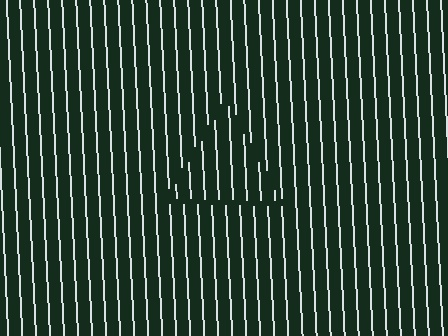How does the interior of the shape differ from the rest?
The interior of the shape contains the same grating, shifted by half a period — the contour is defined by the phase discontinuity where line-ends from the inner and outer gratings abut.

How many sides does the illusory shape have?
3 sides — the line-ends trace a triangle.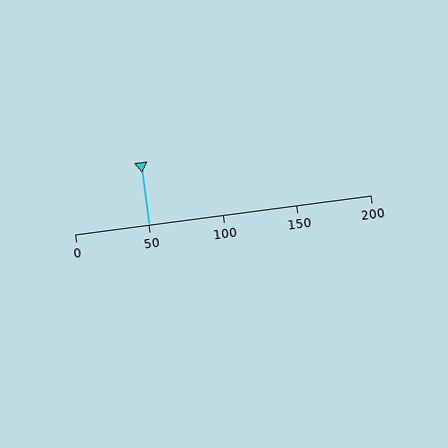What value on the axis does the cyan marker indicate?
The marker indicates approximately 50.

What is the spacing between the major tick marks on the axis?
The major ticks are spaced 50 apart.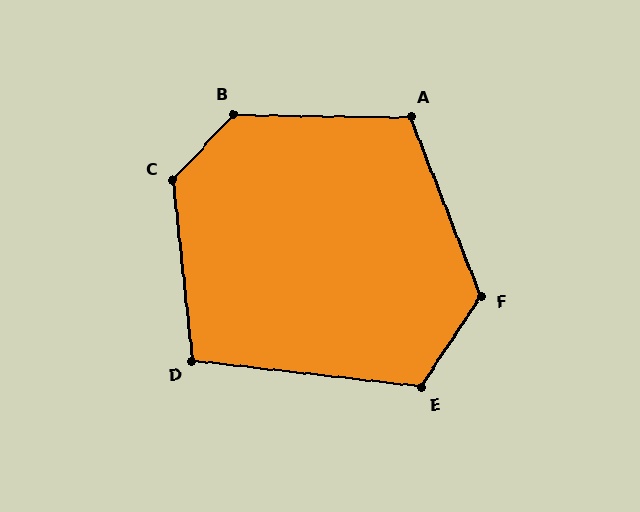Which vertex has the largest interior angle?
B, at approximately 132 degrees.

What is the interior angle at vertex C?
Approximately 131 degrees (obtuse).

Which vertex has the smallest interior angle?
D, at approximately 103 degrees.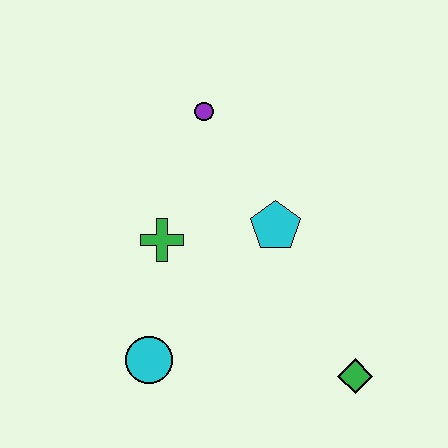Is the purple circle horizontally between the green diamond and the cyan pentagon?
No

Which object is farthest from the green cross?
The green diamond is farthest from the green cross.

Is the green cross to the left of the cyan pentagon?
Yes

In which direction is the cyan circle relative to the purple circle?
The cyan circle is below the purple circle.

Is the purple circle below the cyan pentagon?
No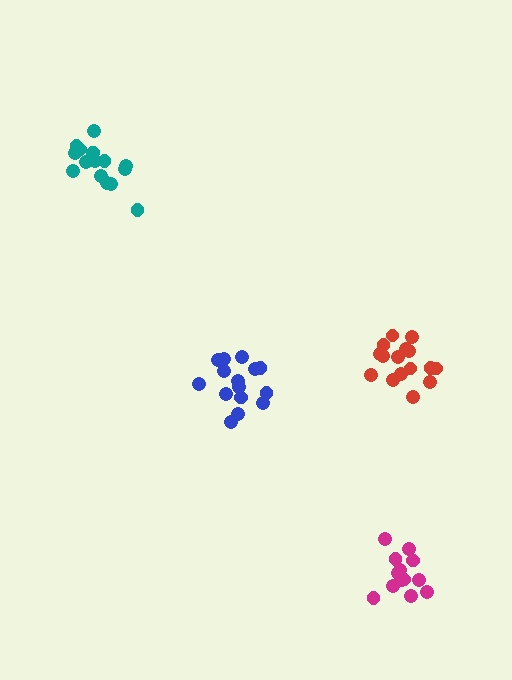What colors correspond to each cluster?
The clusters are colored: magenta, red, blue, teal.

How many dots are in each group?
Group 1: 13 dots, Group 2: 16 dots, Group 3: 15 dots, Group 4: 15 dots (59 total).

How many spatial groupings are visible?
There are 4 spatial groupings.